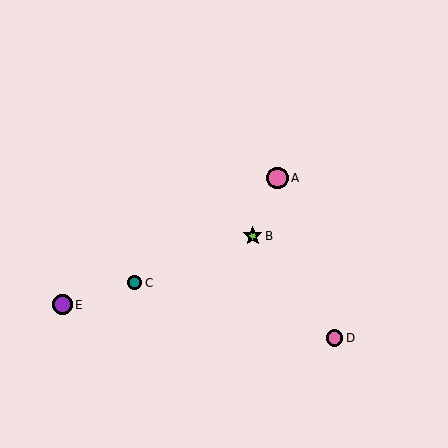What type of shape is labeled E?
Shape E is a purple circle.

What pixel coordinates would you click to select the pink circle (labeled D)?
Click at (335, 338) to select the pink circle D.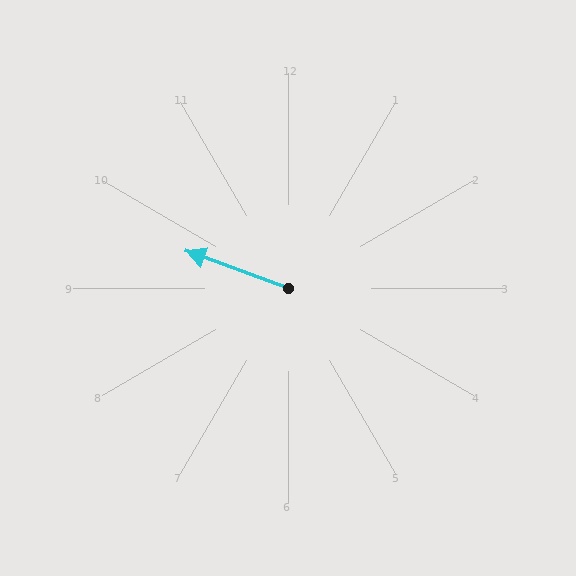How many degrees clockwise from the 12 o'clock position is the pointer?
Approximately 290 degrees.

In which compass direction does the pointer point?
West.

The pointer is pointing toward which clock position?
Roughly 10 o'clock.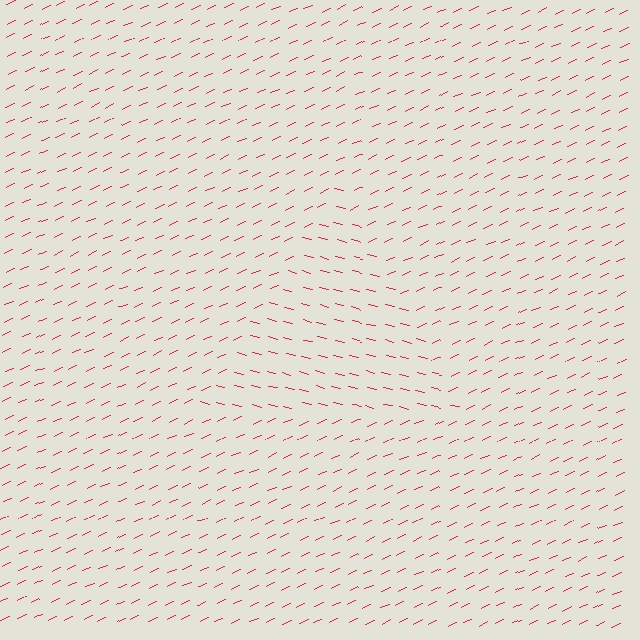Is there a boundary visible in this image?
Yes, there is a texture boundary formed by a change in line orientation.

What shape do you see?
I see a triangle.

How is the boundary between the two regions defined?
The boundary is defined purely by a change in line orientation (approximately 39 degrees difference). All lines are the same color and thickness.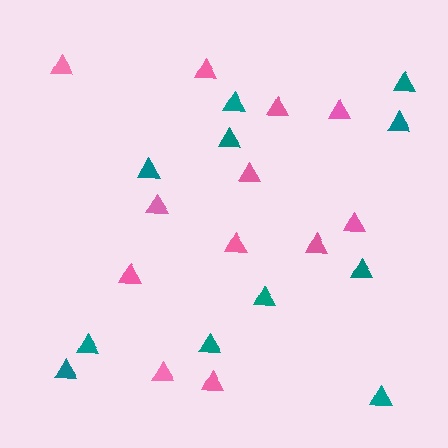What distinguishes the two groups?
There are 2 groups: one group of teal triangles (11) and one group of pink triangles (12).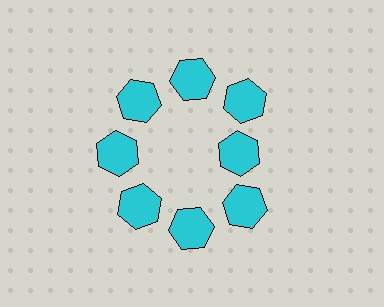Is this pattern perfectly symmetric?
No. The 8 cyan hexagons are arranged in a ring, but one element near the 3 o'clock position is pulled inward toward the center, breaking the 8-fold rotational symmetry.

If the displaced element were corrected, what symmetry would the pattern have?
It would have 8-fold rotational symmetry — the pattern would map onto itself every 45 degrees.